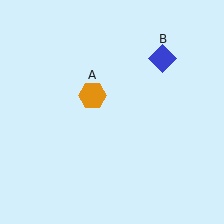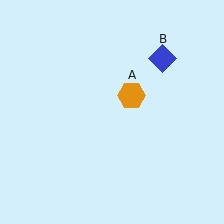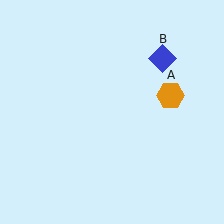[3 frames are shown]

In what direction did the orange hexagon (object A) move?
The orange hexagon (object A) moved right.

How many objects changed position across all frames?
1 object changed position: orange hexagon (object A).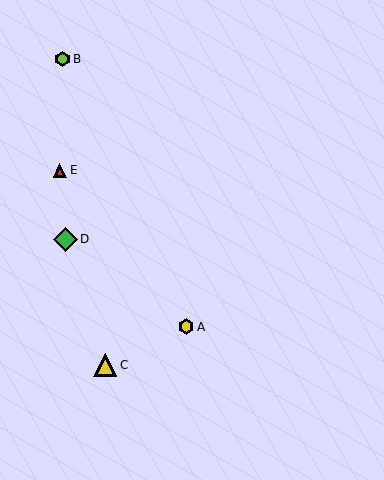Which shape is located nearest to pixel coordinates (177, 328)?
The yellow hexagon (labeled A) at (186, 327) is nearest to that location.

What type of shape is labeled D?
Shape D is a green diamond.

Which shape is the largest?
The green diamond (labeled D) is the largest.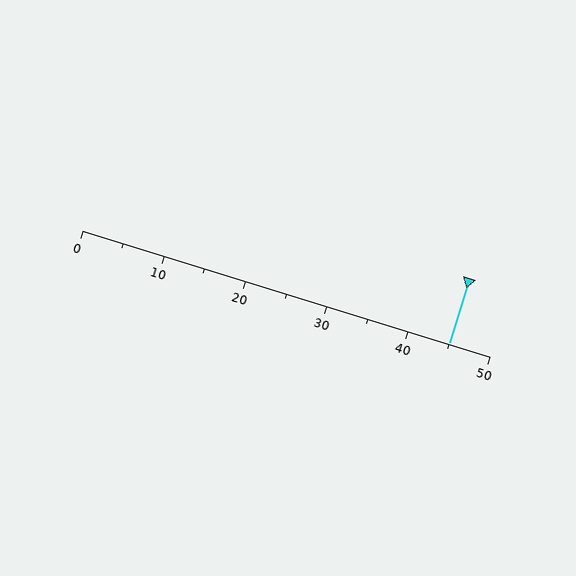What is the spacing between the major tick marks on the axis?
The major ticks are spaced 10 apart.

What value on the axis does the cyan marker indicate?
The marker indicates approximately 45.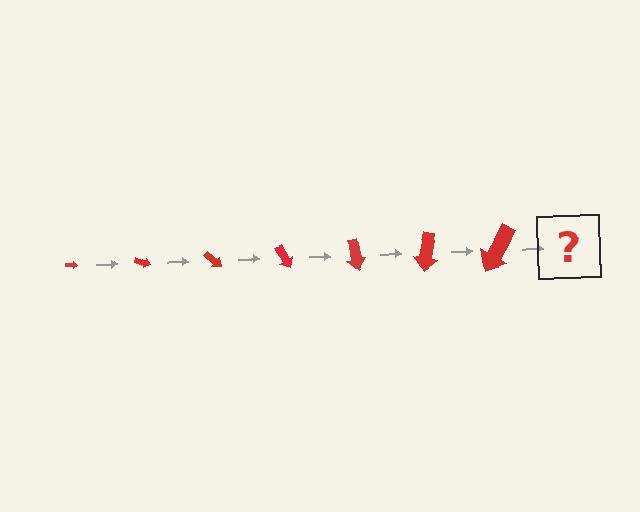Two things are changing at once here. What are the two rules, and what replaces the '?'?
The two rules are that the arrow grows larger each step and it rotates 20 degrees each step. The '?' should be an arrow, larger than the previous one and rotated 140 degrees from the start.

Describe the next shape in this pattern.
It should be an arrow, larger than the previous one and rotated 140 degrees from the start.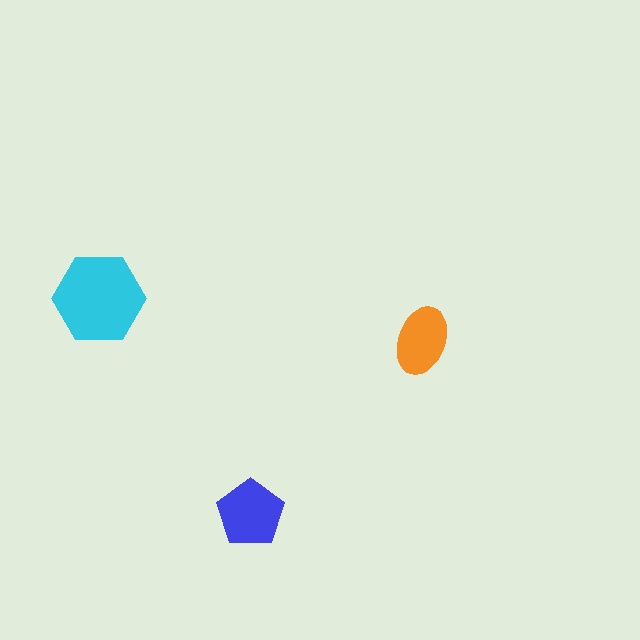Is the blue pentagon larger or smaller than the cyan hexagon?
Smaller.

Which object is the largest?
The cyan hexagon.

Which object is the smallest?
The orange ellipse.